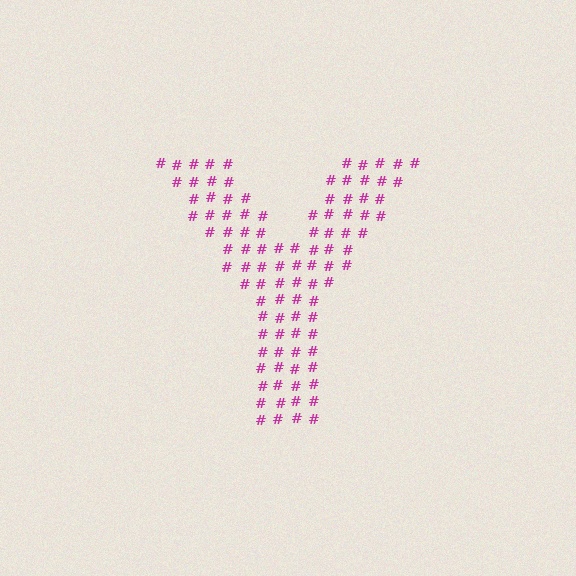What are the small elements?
The small elements are hash symbols.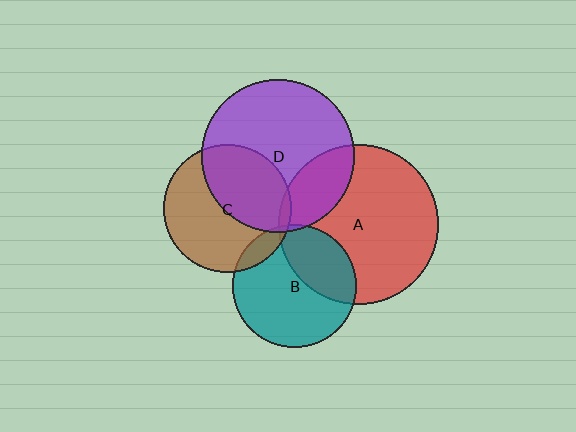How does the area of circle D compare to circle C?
Approximately 1.4 times.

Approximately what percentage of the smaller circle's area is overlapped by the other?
Approximately 5%.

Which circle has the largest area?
Circle A (red).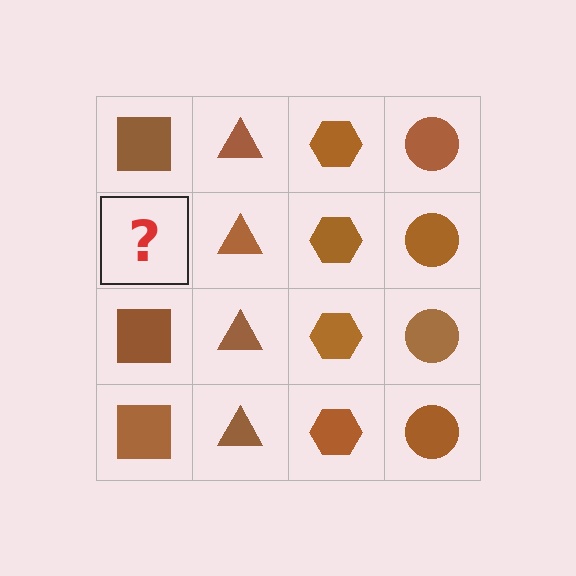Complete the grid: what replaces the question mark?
The question mark should be replaced with a brown square.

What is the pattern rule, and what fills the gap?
The rule is that each column has a consistent shape. The gap should be filled with a brown square.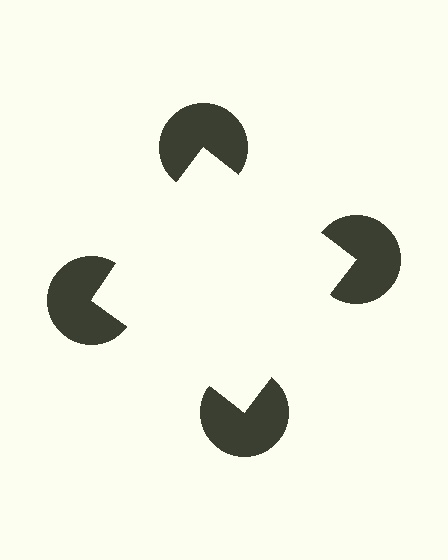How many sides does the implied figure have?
4 sides.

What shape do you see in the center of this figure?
An illusory square — its edges are inferred from the aligned wedge cuts in the pac-man discs, not physically drawn.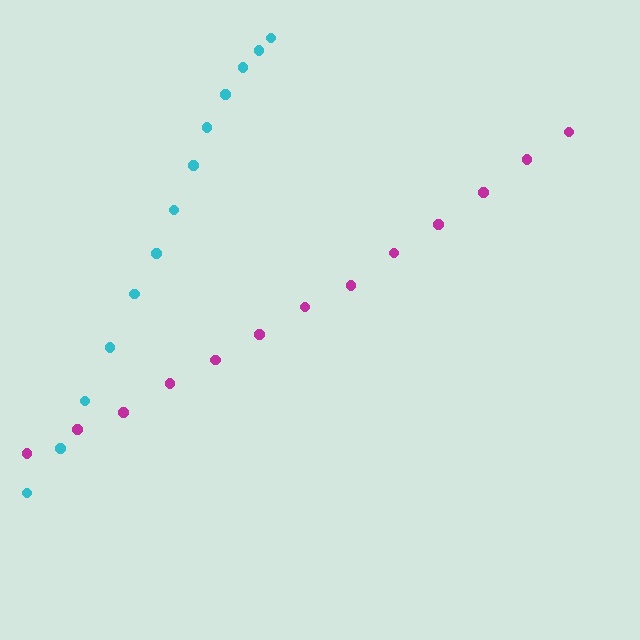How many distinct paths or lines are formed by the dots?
There are 2 distinct paths.